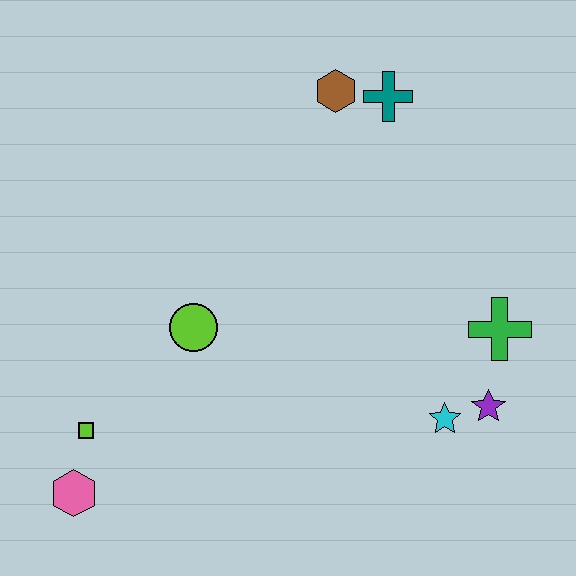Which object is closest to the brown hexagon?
The teal cross is closest to the brown hexagon.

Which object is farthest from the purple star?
The pink hexagon is farthest from the purple star.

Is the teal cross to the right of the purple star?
No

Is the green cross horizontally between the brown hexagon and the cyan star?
No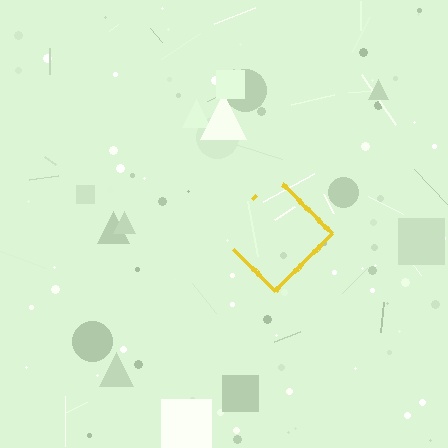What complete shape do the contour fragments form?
The contour fragments form a diamond.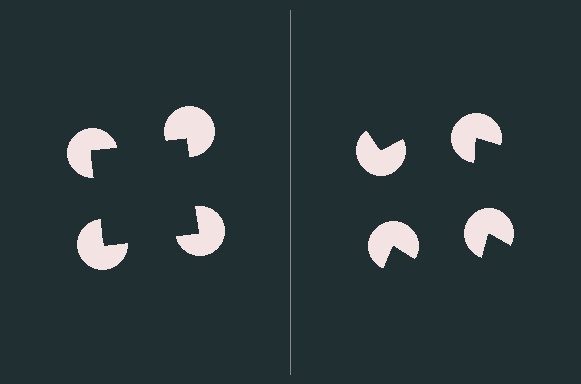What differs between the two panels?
The pac-man discs are positioned identically on both sides; only the wedge orientations differ. On the left they align to a square; on the right they are misaligned.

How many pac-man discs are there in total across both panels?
8 — 4 on each side.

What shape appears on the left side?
An illusory square.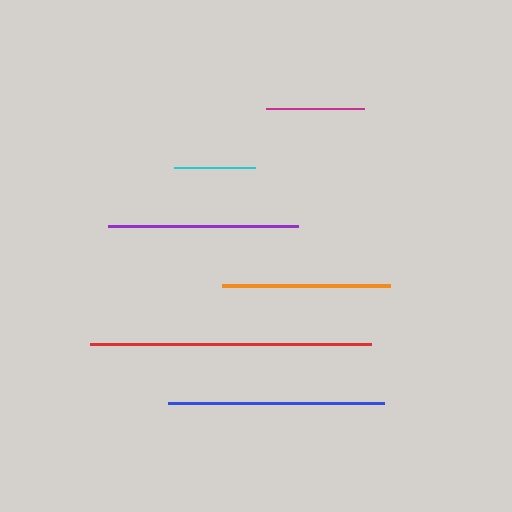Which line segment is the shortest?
The cyan line is the shortest at approximately 81 pixels.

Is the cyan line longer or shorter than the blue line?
The blue line is longer than the cyan line.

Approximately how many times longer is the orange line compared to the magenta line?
The orange line is approximately 1.7 times the length of the magenta line.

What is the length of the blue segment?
The blue segment is approximately 216 pixels long.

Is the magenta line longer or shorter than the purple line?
The purple line is longer than the magenta line.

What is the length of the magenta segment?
The magenta segment is approximately 98 pixels long.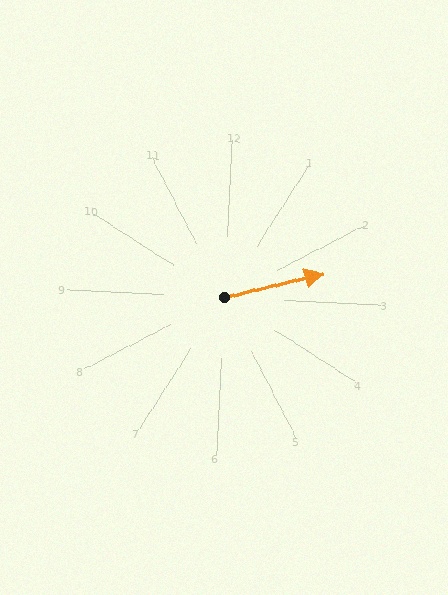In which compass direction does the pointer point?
East.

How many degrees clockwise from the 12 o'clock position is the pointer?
Approximately 74 degrees.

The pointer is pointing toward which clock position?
Roughly 2 o'clock.